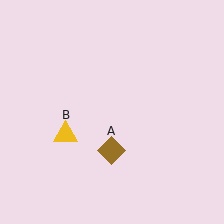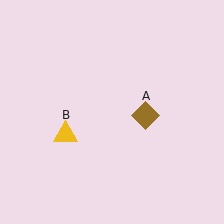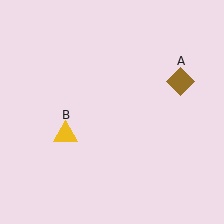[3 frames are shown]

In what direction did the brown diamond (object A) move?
The brown diamond (object A) moved up and to the right.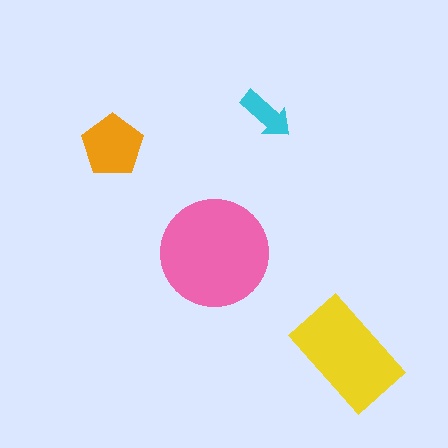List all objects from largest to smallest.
The pink circle, the yellow rectangle, the orange pentagon, the cyan arrow.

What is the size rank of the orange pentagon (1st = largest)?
3rd.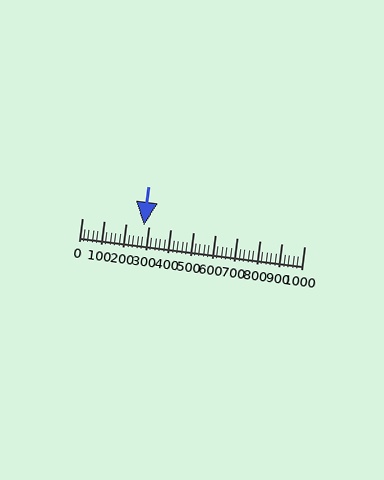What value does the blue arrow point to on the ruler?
The blue arrow points to approximately 280.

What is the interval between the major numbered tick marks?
The major tick marks are spaced 100 units apart.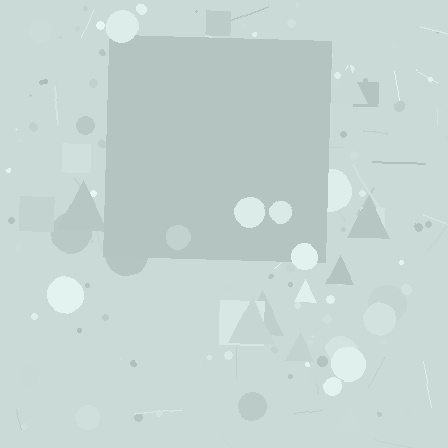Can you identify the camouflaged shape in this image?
The camouflaged shape is a square.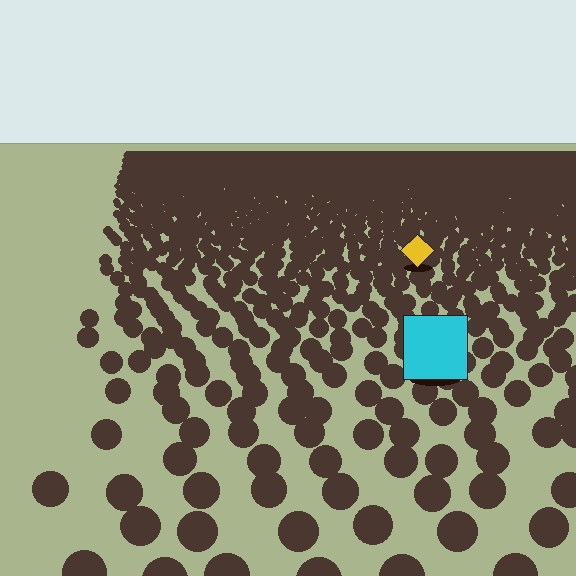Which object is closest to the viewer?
The cyan square is closest. The texture marks near it are larger and more spread out.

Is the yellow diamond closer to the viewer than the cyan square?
No. The cyan square is closer — you can tell from the texture gradient: the ground texture is coarser near it.